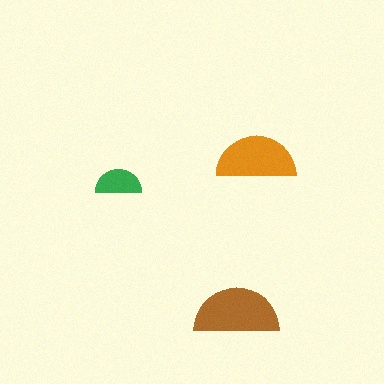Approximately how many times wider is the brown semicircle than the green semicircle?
About 2 times wider.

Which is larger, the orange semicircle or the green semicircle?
The orange one.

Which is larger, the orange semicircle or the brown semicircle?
The brown one.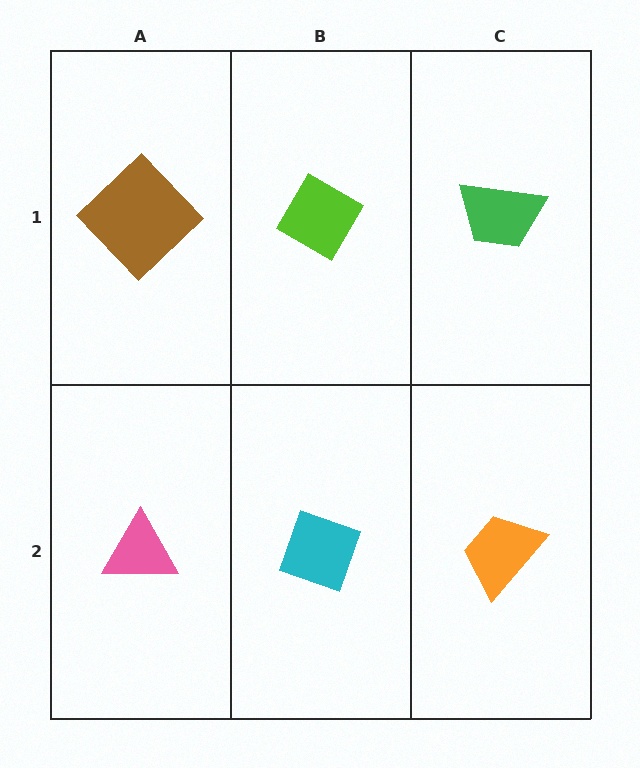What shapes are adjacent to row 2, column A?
A brown diamond (row 1, column A), a cyan diamond (row 2, column B).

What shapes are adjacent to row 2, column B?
A lime diamond (row 1, column B), a pink triangle (row 2, column A), an orange trapezoid (row 2, column C).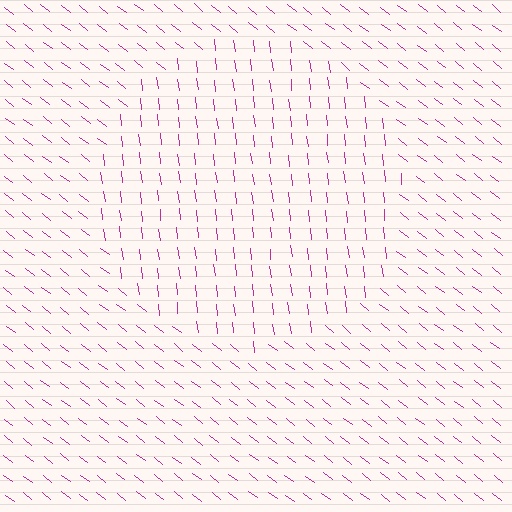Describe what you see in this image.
The image is filled with small magenta line segments. A circle region in the image has lines oriented differently from the surrounding lines, creating a visible texture boundary.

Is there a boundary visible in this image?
Yes, there is a texture boundary formed by a change in line orientation.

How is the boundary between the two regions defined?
The boundary is defined purely by a change in line orientation (approximately 45 degrees difference). All lines are the same color and thickness.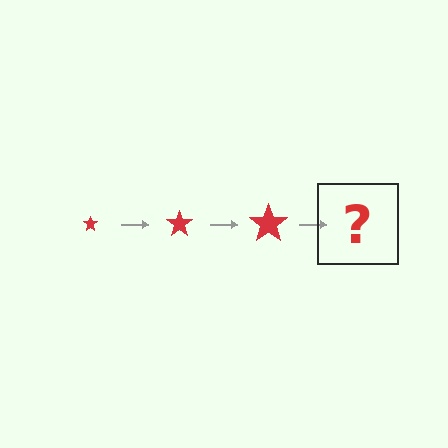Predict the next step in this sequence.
The next step is a red star, larger than the previous one.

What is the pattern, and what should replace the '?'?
The pattern is that the star gets progressively larger each step. The '?' should be a red star, larger than the previous one.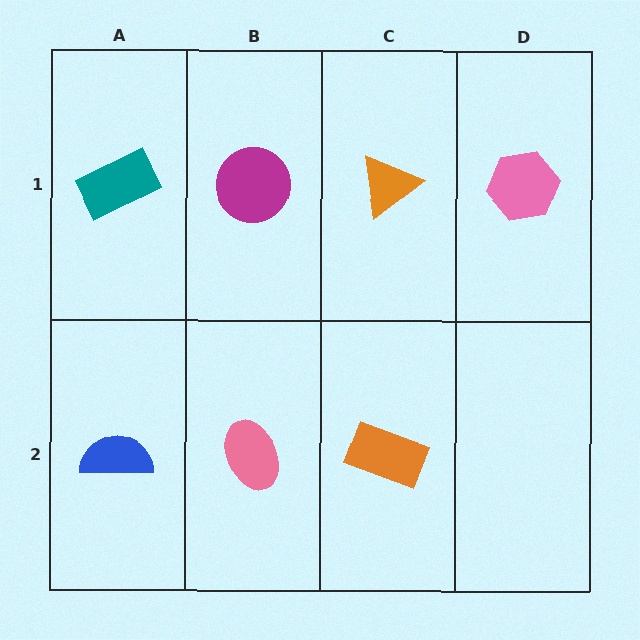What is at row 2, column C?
An orange rectangle.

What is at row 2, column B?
A pink ellipse.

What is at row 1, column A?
A teal rectangle.